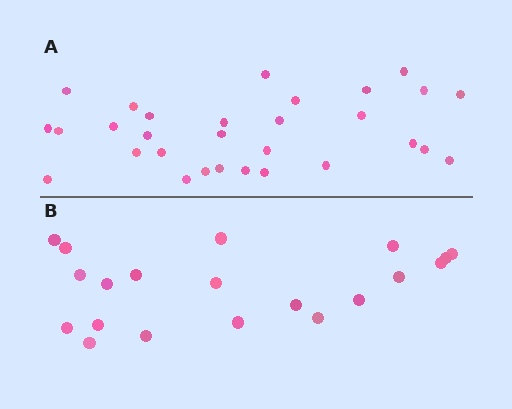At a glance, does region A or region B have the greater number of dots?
Region A (the top region) has more dots.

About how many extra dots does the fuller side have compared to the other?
Region A has roughly 10 or so more dots than region B.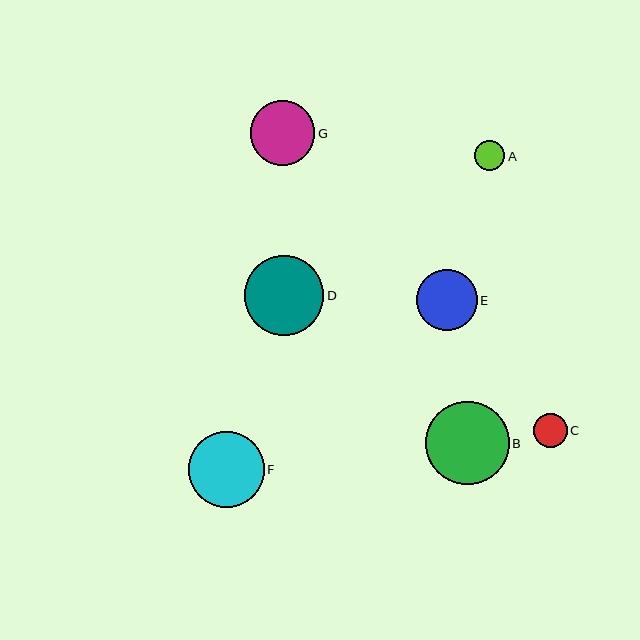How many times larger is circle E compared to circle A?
Circle E is approximately 2.0 times the size of circle A.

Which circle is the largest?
Circle B is the largest with a size of approximately 83 pixels.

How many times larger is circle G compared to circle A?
Circle G is approximately 2.1 times the size of circle A.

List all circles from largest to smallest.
From largest to smallest: B, D, F, G, E, C, A.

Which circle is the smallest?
Circle A is the smallest with a size of approximately 30 pixels.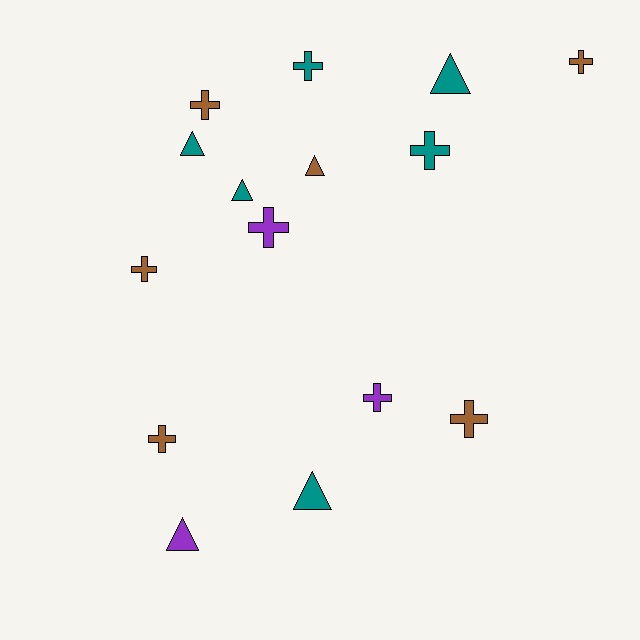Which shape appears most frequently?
Cross, with 9 objects.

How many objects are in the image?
There are 15 objects.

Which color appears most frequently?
Brown, with 6 objects.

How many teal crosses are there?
There are 2 teal crosses.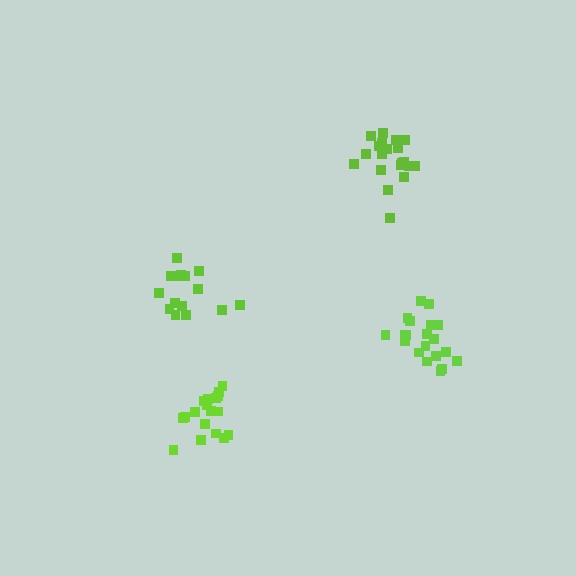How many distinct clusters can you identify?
There are 4 distinct clusters.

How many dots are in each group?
Group 1: 20 dots, Group 2: 20 dots, Group 3: 18 dots, Group 4: 15 dots (73 total).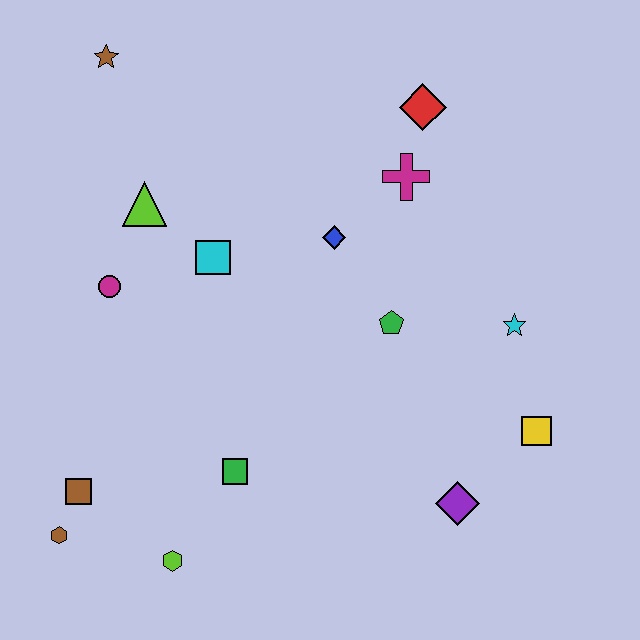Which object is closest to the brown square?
The brown hexagon is closest to the brown square.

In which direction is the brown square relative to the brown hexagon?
The brown square is above the brown hexagon.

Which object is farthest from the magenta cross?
The brown hexagon is farthest from the magenta cross.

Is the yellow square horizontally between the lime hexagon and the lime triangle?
No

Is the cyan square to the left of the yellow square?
Yes